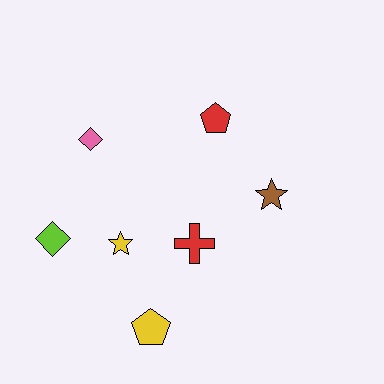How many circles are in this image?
There are no circles.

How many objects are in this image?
There are 7 objects.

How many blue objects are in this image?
There are no blue objects.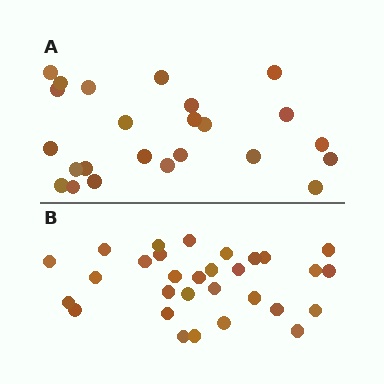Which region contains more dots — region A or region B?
Region B (the bottom region) has more dots.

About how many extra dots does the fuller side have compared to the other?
Region B has about 6 more dots than region A.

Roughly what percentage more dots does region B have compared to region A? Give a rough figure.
About 25% more.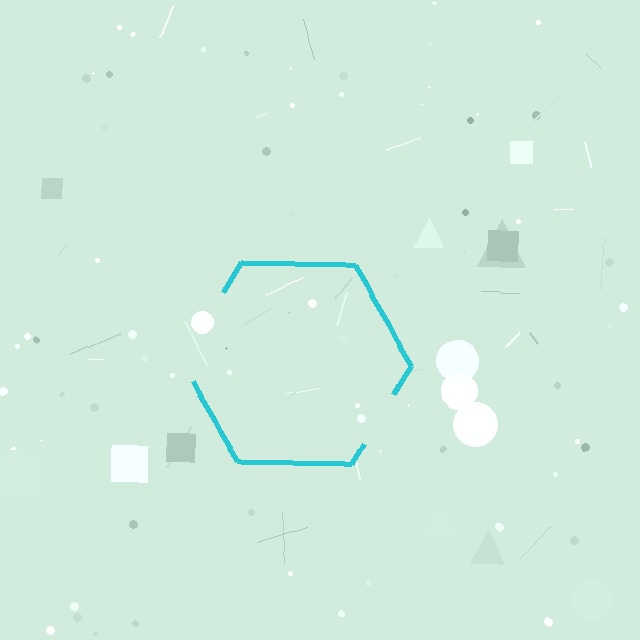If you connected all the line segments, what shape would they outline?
They would outline a hexagon.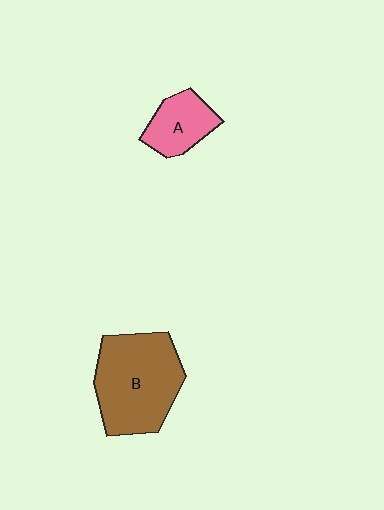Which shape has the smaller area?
Shape A (pink).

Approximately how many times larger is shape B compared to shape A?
Approximately 2.2 times.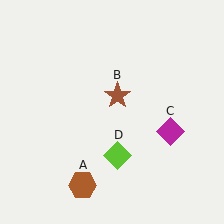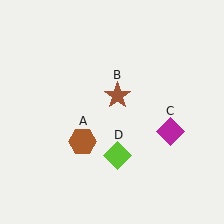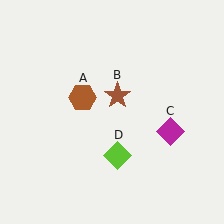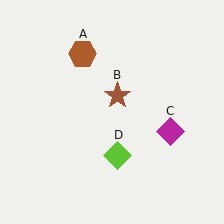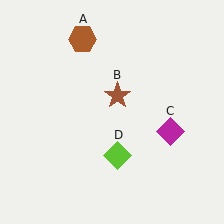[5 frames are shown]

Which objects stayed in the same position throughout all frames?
Brown star (object B) and magenta diamond (object C) and lime diamond (object D) remained stationary.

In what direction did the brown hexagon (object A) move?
The brown hexagon (object A) moved up.